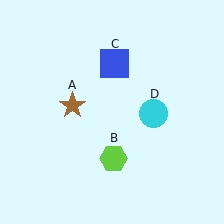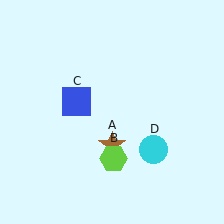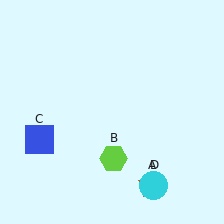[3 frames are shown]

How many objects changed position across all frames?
3 objects changed position: brown star (object A), blue square (object C), cyan circle (object D).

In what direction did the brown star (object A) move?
The brown star (object A) moved down and to the right.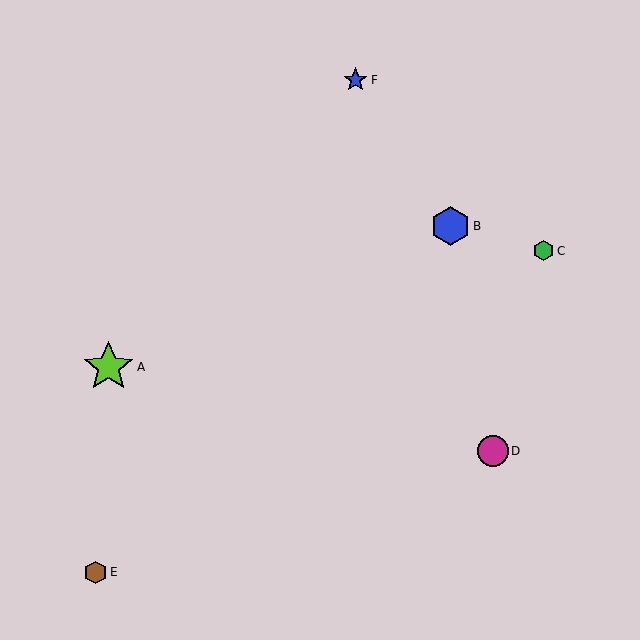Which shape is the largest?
The lime star (labeled A) is the largest.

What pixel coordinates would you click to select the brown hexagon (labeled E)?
Click at (96, 572) to select the brown hexagon E.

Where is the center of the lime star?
The center of the lime star is at (108, 367).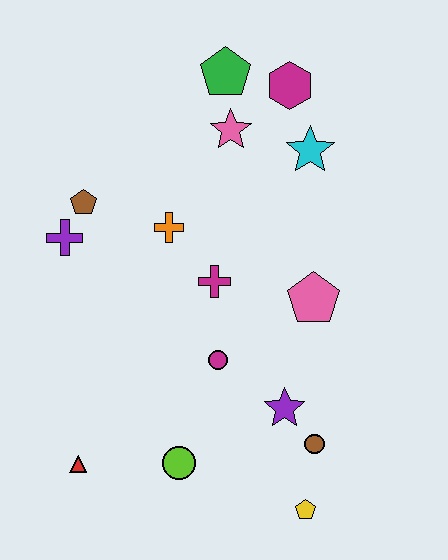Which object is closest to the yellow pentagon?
The brown circle is closest to the yellow pentagon.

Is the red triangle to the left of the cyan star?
Yes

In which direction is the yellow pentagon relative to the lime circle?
The yellow pentagon is to the right of the lime circle.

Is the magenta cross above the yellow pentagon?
Yes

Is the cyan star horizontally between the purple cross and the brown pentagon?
No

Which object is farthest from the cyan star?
The red triangle is farthest from the cyan star.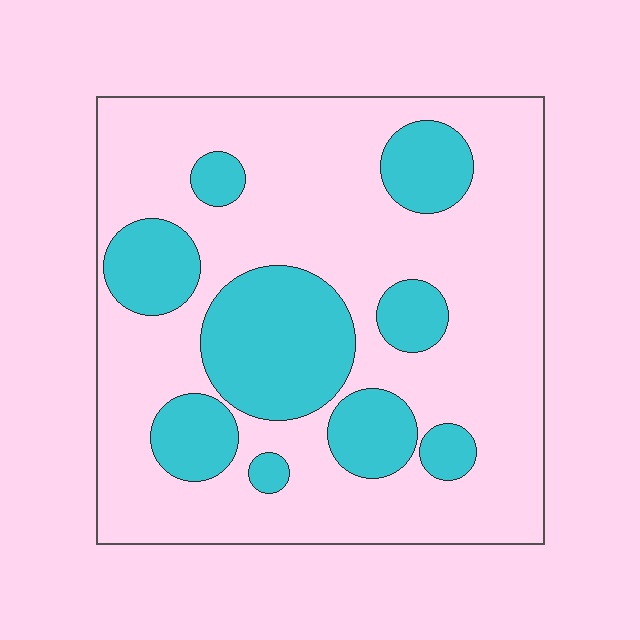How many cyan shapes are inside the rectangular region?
9.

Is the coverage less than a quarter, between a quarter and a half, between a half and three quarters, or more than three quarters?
Between a quarter and a half.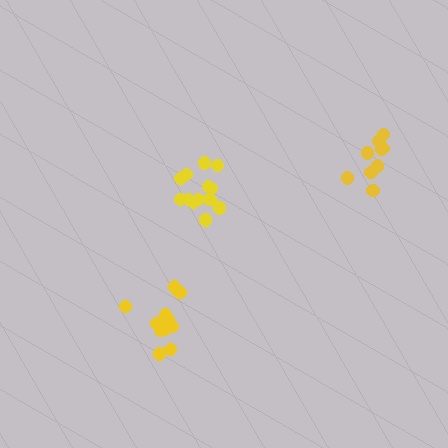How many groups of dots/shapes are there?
There are 3 groups.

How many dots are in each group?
Group 1: 11 dots, Group 2: 13 dots, Group 3: 9 dots (33 total).